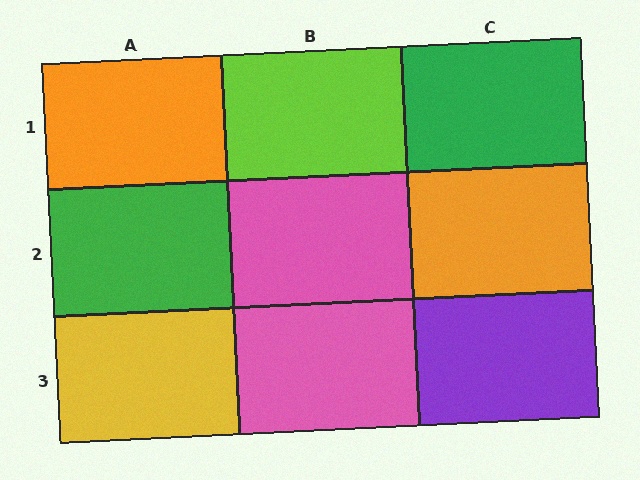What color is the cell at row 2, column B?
Pink.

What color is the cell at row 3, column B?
Pink.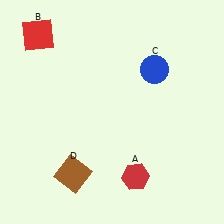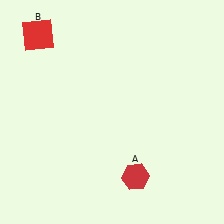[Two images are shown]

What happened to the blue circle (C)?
The blue circle (C) was removed in Image 2. It was in the top-right area of Image 1.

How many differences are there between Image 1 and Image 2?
There are 2 differences between the two images.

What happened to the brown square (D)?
The brown square (D) was removed in Image 2. It was in the bottom-left area of Image 1.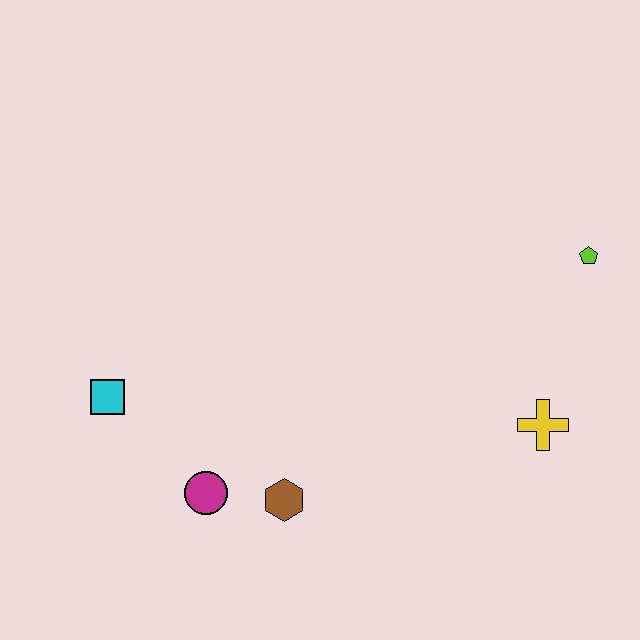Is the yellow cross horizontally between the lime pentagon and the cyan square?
Yes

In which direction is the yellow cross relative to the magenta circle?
The yellow cross is to the right of the magenta circle.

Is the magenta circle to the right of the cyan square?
Yes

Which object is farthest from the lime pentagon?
The cyan square is farthest from the lime pentagon.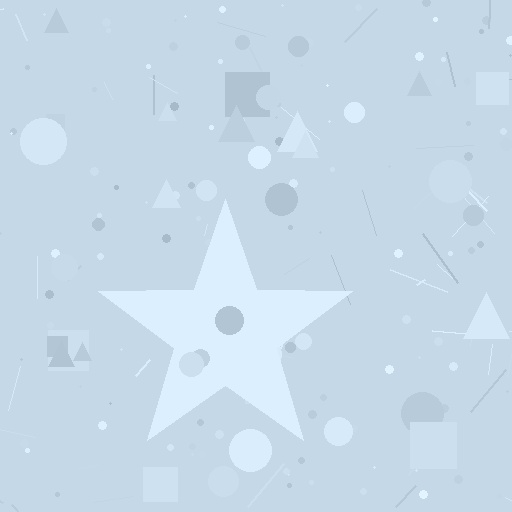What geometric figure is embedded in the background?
A star is embedded in the background.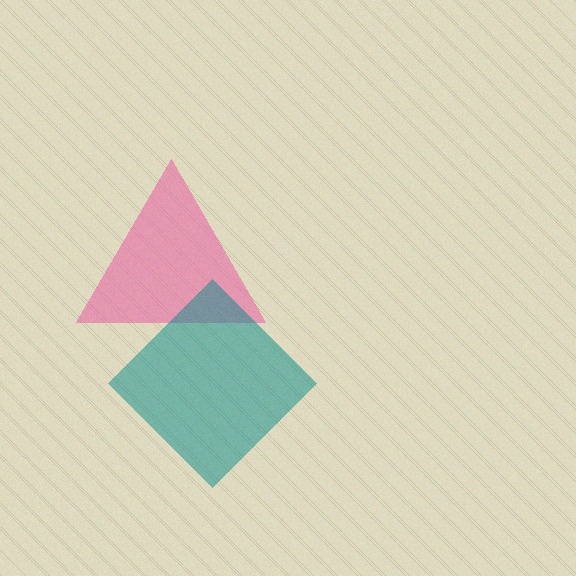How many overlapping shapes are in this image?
There are 2 overlapping shapes in the image.